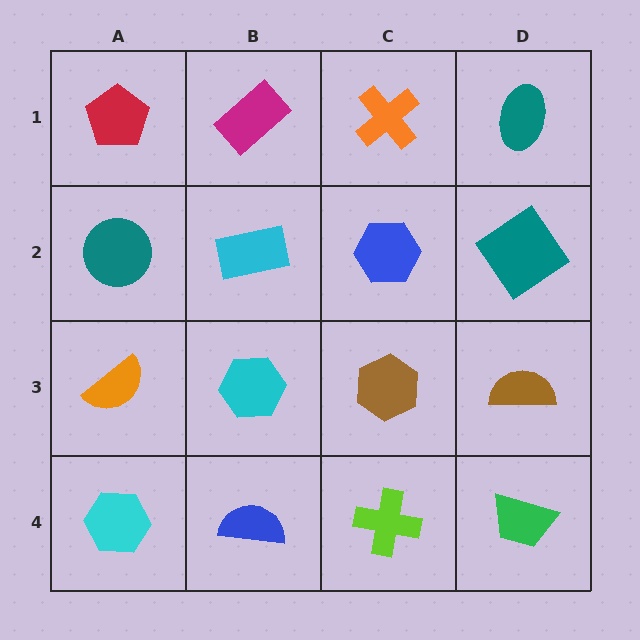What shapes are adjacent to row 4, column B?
A cyan hexagon (row 3, column B), a cyan hexagon (row 4, column A), a lime cross (row 4, column C).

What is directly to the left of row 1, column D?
An orange cross.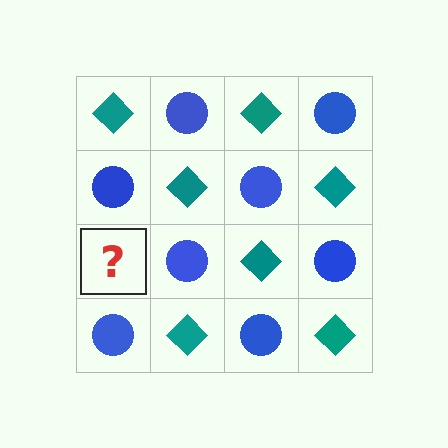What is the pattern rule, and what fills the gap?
The rule is that it alternates teal diamond and blue circle in a checkerboard pattern. The gap should be filled with a teal diamond.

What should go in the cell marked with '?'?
The missing cell should contain a teal diamond.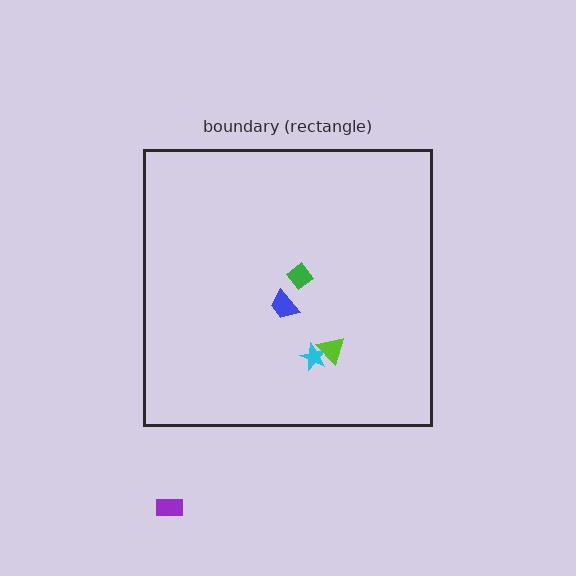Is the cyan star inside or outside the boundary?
Inside.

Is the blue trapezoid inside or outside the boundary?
Inside.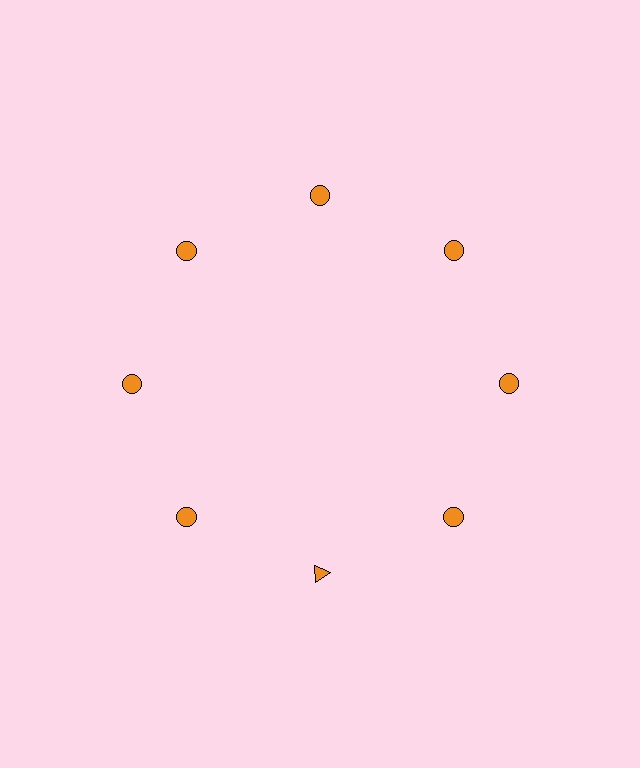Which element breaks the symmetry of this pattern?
The orange triangle at roughly the 6 o'clock position breaks the symmetry. All other shapes are orange circles.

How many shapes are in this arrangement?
There are 8 shapes arranged in a ring pattern.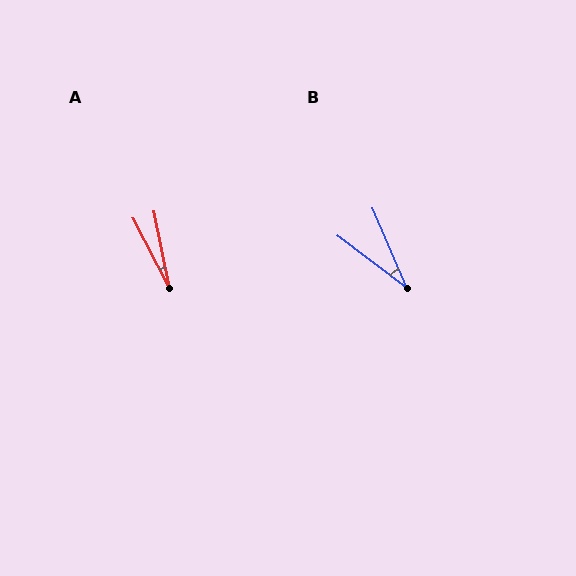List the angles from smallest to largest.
A (16°), B (30°).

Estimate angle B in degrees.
Approximately 30 degrees.